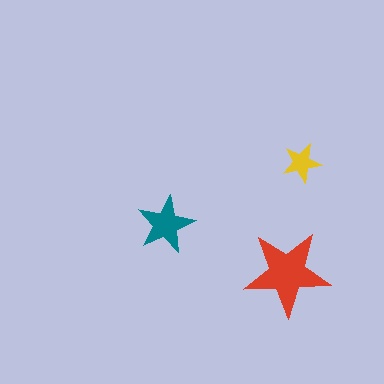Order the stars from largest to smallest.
the red one, the teal one, the yellow one.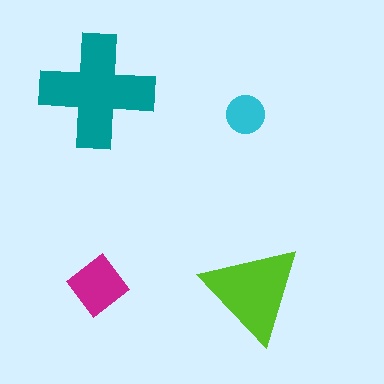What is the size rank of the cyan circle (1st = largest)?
4th.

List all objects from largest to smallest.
The teal cross, the lime triangle, the magenta diamond, the cyan circle.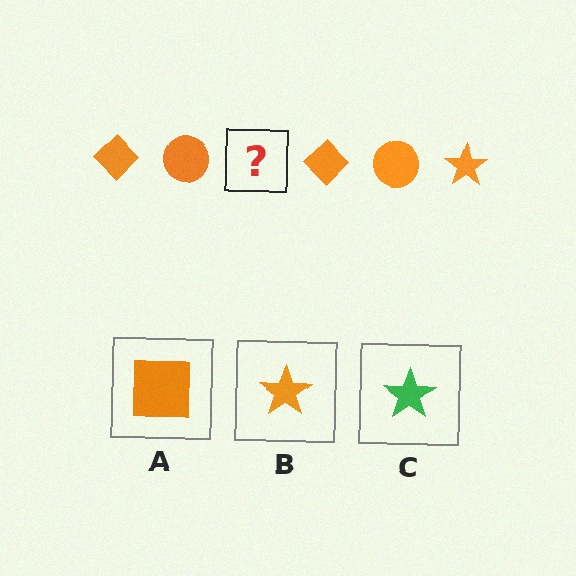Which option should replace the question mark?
Option B.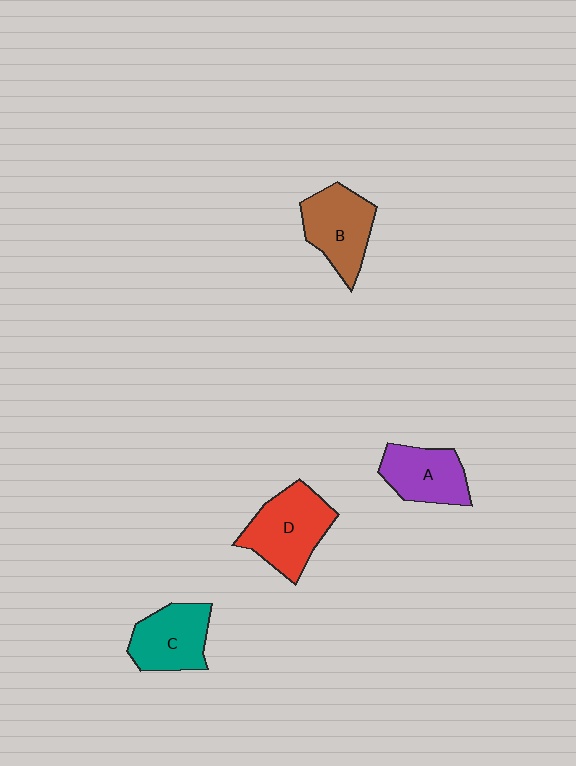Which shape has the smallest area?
Shape A (purple).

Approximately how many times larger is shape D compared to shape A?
Approximately 1.3 times.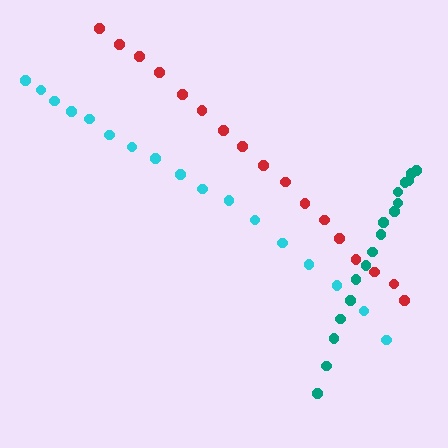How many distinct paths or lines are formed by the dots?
There are 3 distinct paths.